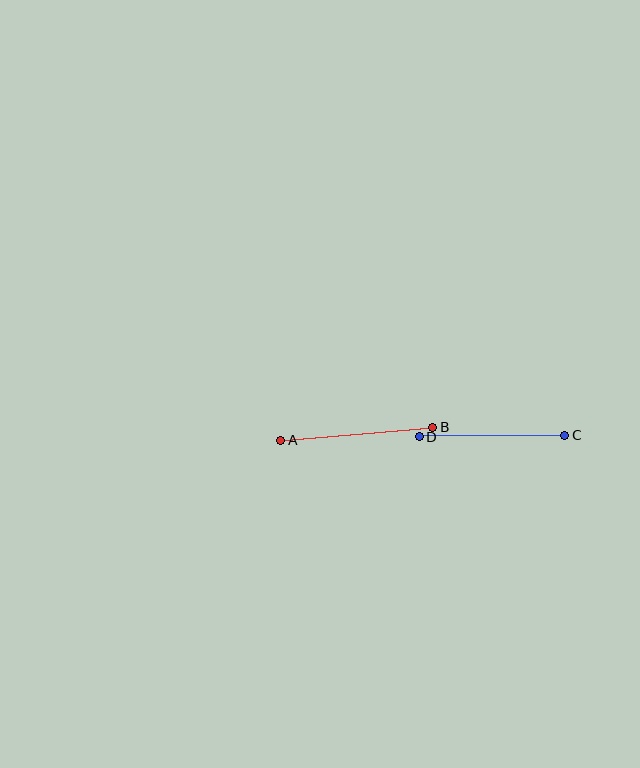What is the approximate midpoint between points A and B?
The midpoint is at approximately (357, 434) pixels.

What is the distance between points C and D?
The distance is approximately 146 pixels.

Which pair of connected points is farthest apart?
Points A and B are farthest apart.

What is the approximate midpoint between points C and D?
The midpoint is at approximately (492, 436) pixels.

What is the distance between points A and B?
The distance is approximately 153 pixels.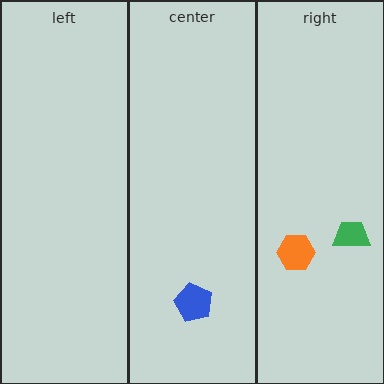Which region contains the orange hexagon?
The right region.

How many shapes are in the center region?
1.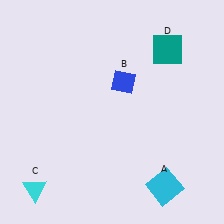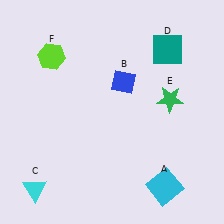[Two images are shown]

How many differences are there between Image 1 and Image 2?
There are 2 differences between the two images.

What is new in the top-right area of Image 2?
A green star (E) was added in the top-right area of Image 2.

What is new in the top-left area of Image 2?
A lime hexagon (F) was added in the top-left area of Image 2.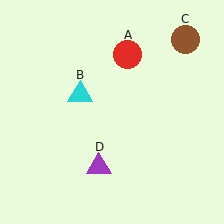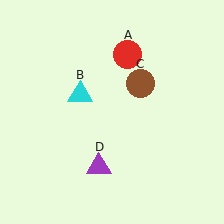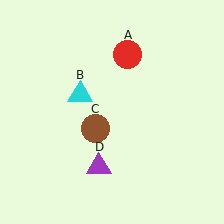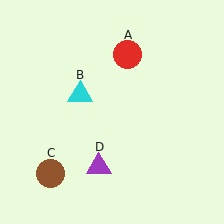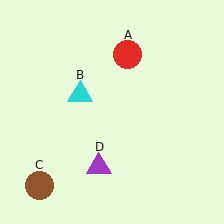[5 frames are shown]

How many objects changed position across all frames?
1 object changed position: brown circle (object C).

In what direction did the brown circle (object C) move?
The brown circle (object C) moved down and to the left.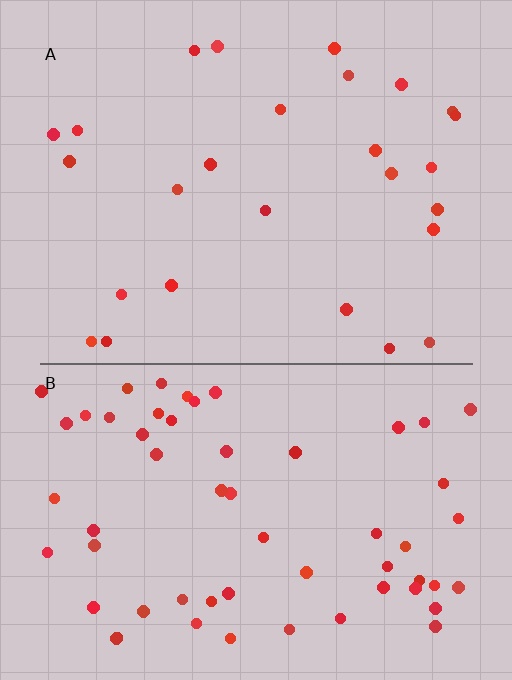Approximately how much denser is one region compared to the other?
Approximately 2.2× — region B over region A.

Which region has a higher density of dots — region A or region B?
B (the bottom).